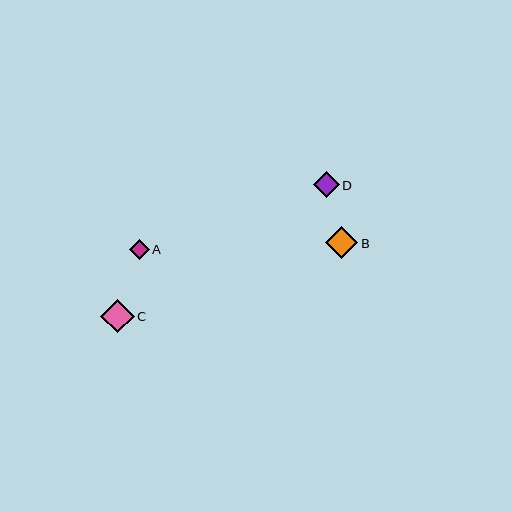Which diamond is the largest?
Diamond C is the largest with a size of approximately 33 pixels.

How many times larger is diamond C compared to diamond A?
Diamond C is approximately 1.6 times the size of diamond A.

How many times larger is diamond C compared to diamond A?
Diamond C is approximately 1.6 times the size of diamond A.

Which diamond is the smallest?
Diamond A is the smallest with a size of approximately 20 pixels.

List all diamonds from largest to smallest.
From largest to smallest: C, B, D, A.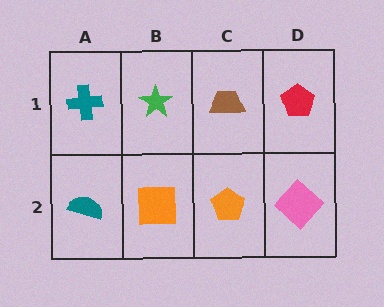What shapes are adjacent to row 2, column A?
A teal cross (row 1, column A), an orange square (row 2, column B).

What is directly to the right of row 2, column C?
A pink diamond.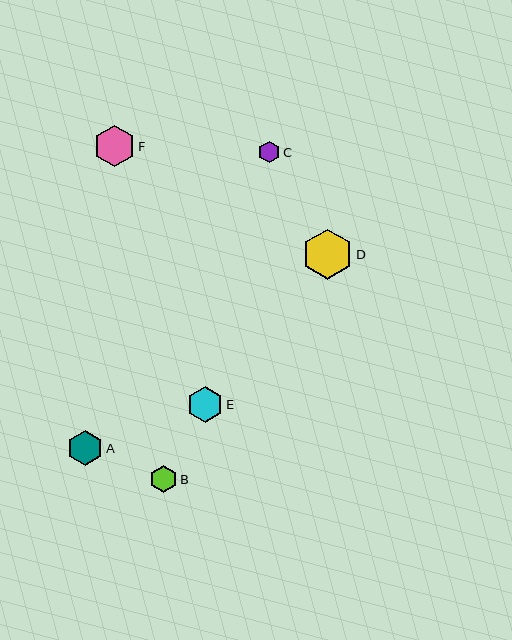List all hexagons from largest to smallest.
From largest to smallest: D, F, E, A, B, C.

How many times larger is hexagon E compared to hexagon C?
Hexagon E is approximately 1.7 times the size of hexagon C.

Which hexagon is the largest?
Hexagon D is the largest with a size of approximately 50 pixels.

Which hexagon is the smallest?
Hexagon C is the smallest with a size of approximately 21 pixels.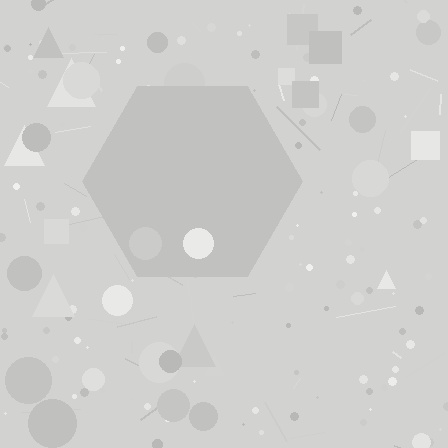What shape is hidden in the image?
A hexagon is hidden in the image.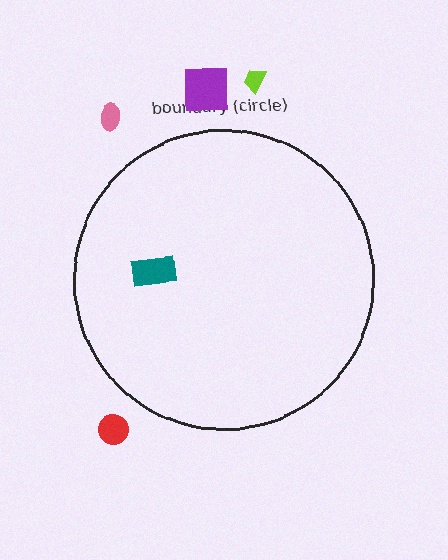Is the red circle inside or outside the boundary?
Outside.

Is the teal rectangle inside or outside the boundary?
Inside.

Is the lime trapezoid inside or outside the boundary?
Outside.